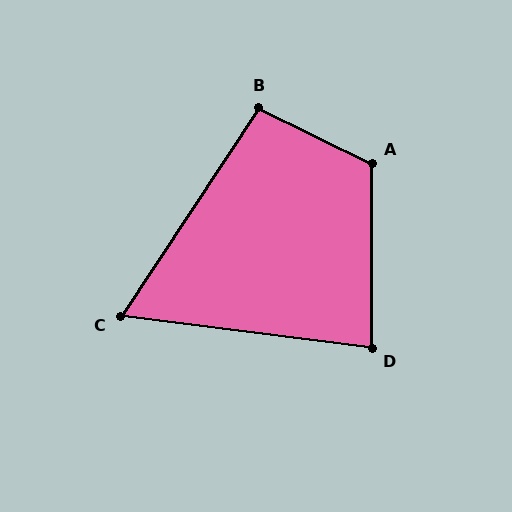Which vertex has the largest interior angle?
A, at approximately 116 degrees.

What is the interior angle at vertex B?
Approximately 97 degrees (obtuse).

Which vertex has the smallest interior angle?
C, at approximately 64 degrees.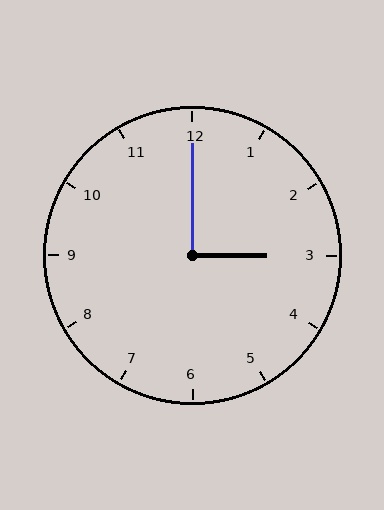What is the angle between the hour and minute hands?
Approximately 90 degrees.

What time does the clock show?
3:00.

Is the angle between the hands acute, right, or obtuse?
It is right.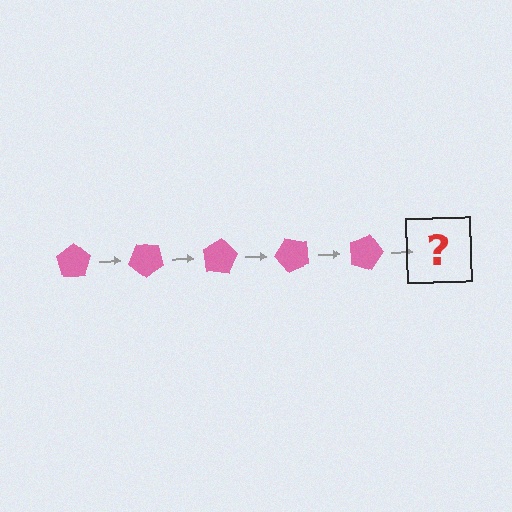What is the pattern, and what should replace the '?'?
The pattern is that the pentagon rotates 40 degrees each step. The '?' should be a pink pentagon rotated 200 degrees.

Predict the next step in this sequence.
The next step is a pink pentagon rotated 200 degrees.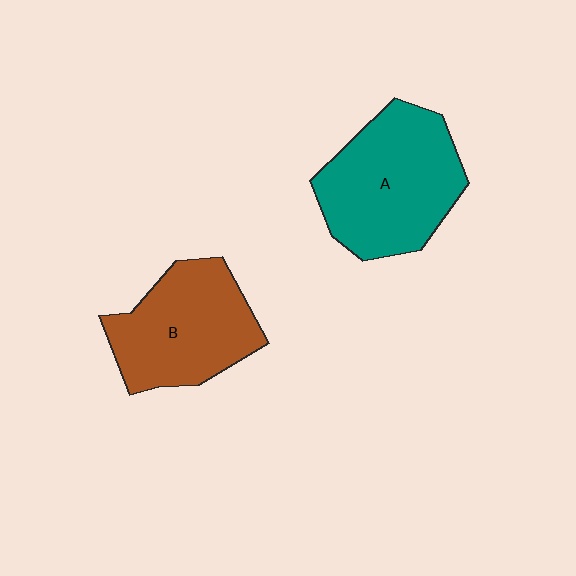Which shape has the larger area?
Shape A (teal).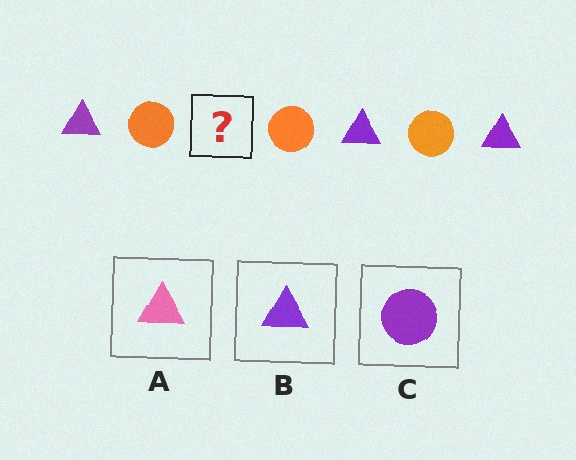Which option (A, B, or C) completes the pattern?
B.